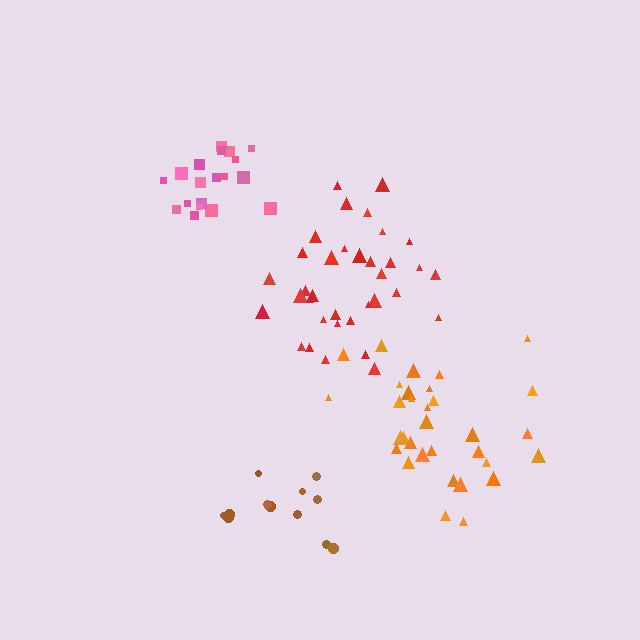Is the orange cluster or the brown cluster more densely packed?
Orange.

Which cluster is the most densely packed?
Pink.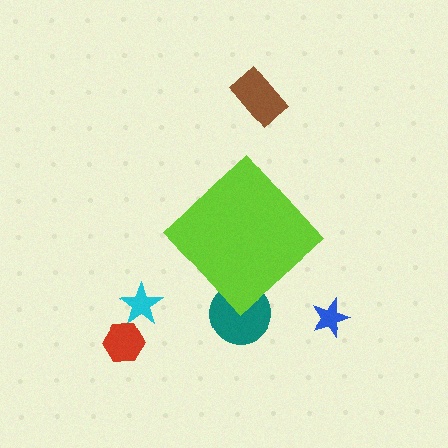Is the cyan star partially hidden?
No, the cyan star is fully visible.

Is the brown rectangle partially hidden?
No, the brown rectangle is fully visible.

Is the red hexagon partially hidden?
No, the red hexagon is fully visible.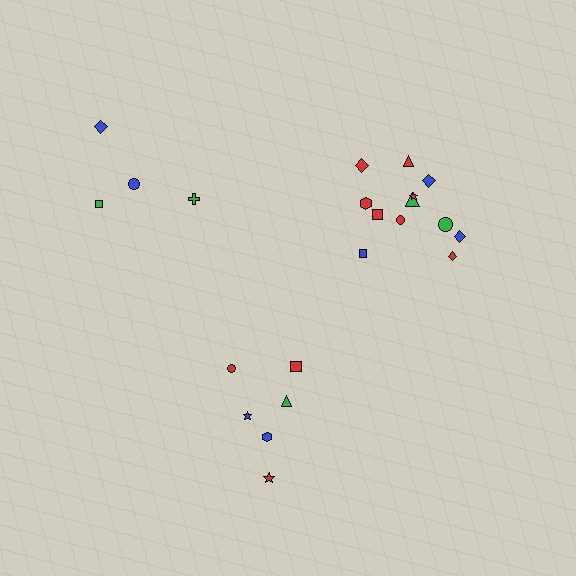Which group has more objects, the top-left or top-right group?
The top-right group.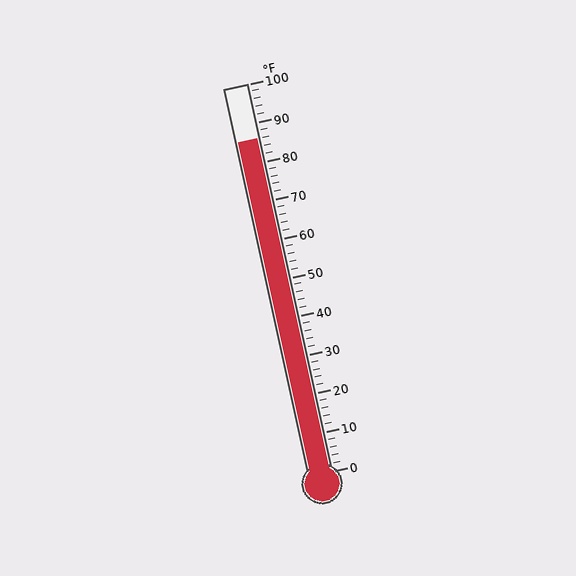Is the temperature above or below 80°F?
The temperature is above 80°F.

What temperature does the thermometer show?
The thermometer shows approximately 86°F.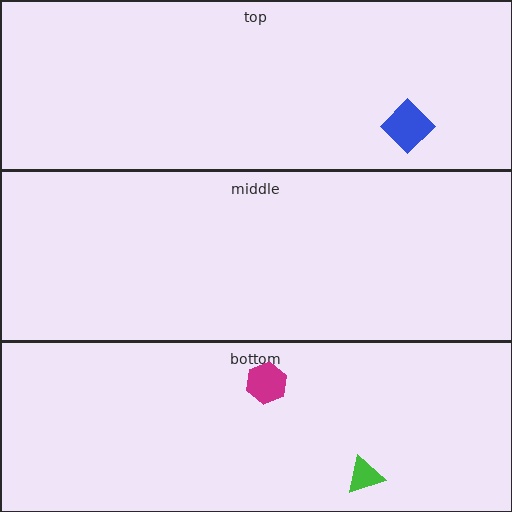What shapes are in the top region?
The blue diamond.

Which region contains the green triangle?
The bottom region.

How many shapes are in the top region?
1.